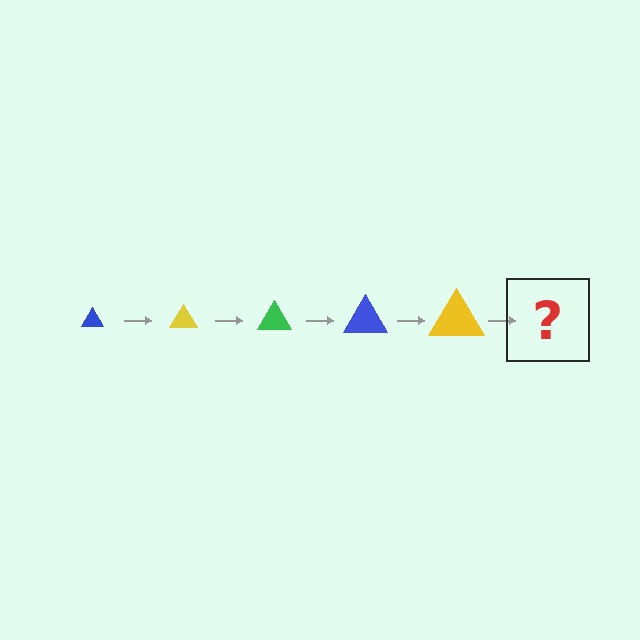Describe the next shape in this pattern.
It should be a green triangle, larger than the previous one.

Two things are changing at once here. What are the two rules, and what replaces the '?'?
The two rules are that the triangle grows larger each step and the color cycles through blue, yellow, and green. The '?' should be a green triangle, larger than the previous one.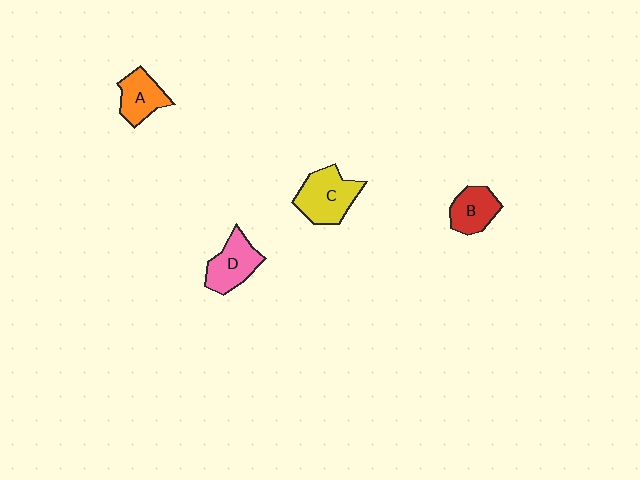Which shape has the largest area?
Shape C (yellow).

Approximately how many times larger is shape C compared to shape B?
Approximately 1.5 times.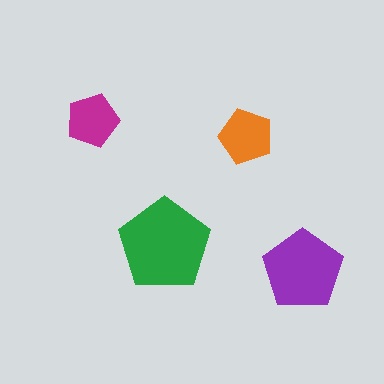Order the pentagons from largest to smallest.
the green one, the purple one, the orange one, the magenta one.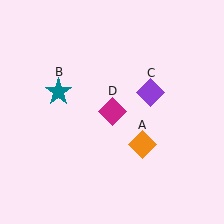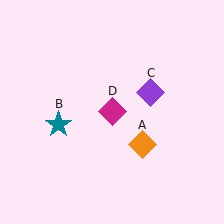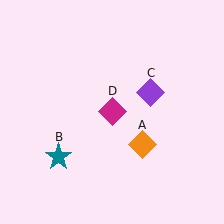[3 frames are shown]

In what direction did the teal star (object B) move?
The teal star (object B) moved down.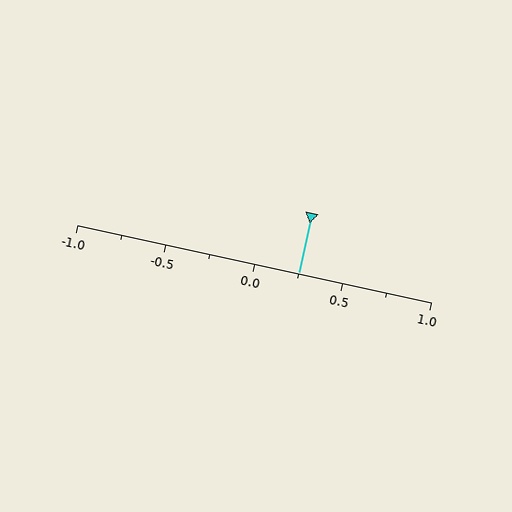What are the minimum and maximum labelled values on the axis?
The axis runs from -1.0 to 1.0.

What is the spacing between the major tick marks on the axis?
The major ticks are spaced 0.5 apart.